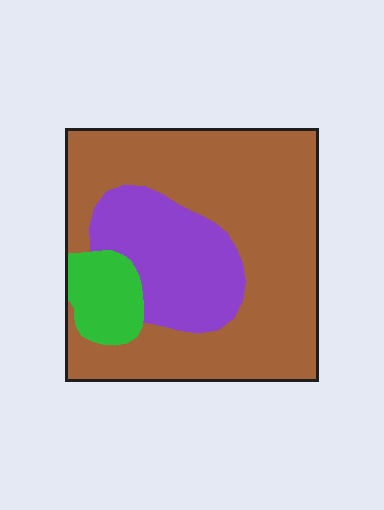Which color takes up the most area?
Brown, at roughly 65%.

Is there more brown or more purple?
Brown.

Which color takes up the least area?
Green, at roughly 10%.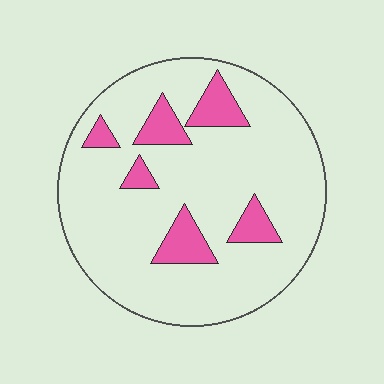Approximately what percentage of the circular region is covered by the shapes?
Approximately 15%.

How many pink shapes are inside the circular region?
6.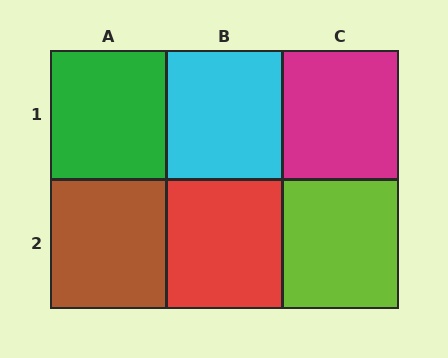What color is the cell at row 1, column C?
Magenta.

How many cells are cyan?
1 cell is cyan.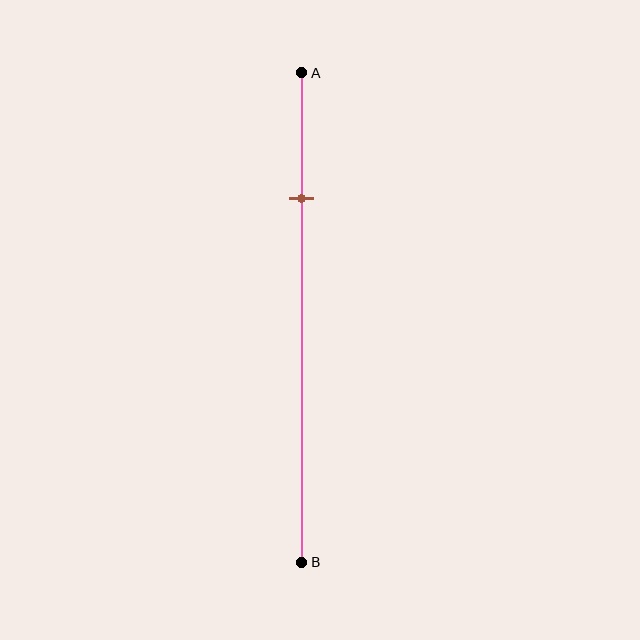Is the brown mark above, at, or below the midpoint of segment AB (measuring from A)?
The brown mark is above the midpoint of segment AB.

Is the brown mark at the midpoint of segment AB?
No, the mark is at about 25% from A, not at the 50% midpoint.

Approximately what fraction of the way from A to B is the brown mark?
The brown mark is approximately 25% of the way from A to B.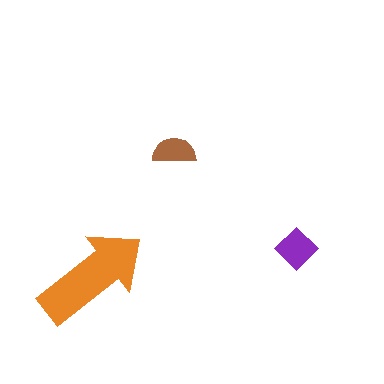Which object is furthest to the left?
The orange arrow is leftmost.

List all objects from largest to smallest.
The orange arrow, the purple diamond, the brown semicircle.